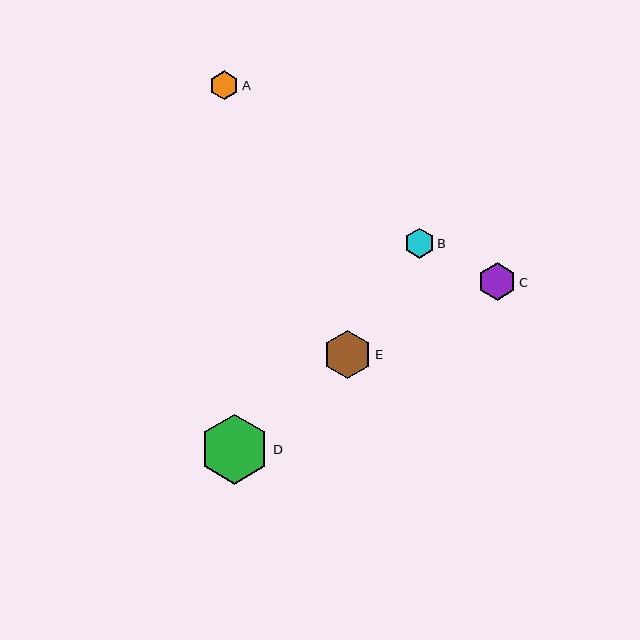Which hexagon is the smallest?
Hexagon A is the smallest with a size of approximately 29 pixels.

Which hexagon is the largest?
Hexagon D is the largest with a size of approximately 70 pixels.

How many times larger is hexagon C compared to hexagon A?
Hexagon C is approximately 1.3 times the size of hexagon A.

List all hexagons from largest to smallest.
From largest to smallest: D, E, C, B, A.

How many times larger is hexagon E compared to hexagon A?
Hexagon E is approximately 1.7 times the size of hexagon A.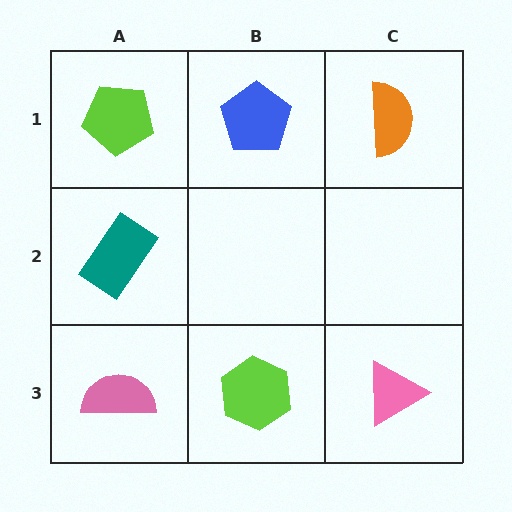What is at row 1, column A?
A lime pentagon.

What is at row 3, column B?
A lime hexagon.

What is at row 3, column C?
A pink triangle.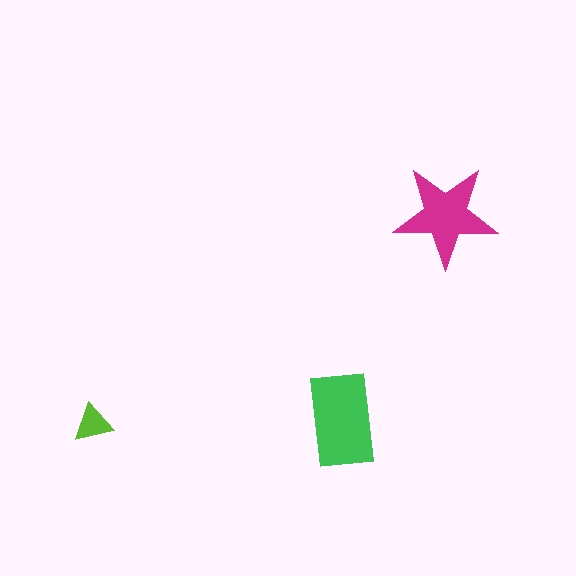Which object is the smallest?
The lime triangle.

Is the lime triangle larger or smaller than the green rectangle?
Smaller.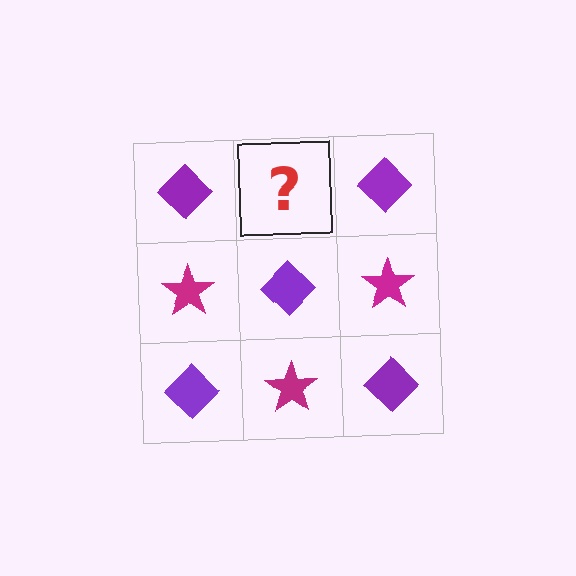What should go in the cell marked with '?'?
The missing cell should contain a magenta star.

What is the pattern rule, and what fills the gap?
The rule is that it alternates purple diamond and magenta star in a checkerboard pattern. The gap should be filled with a magenta star.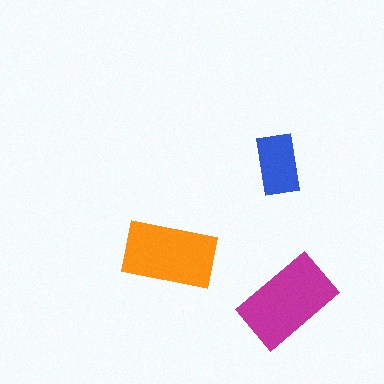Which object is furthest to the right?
The magenta rectangle is rightmost.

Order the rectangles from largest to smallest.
the magenta one, the orange one, the blue one.